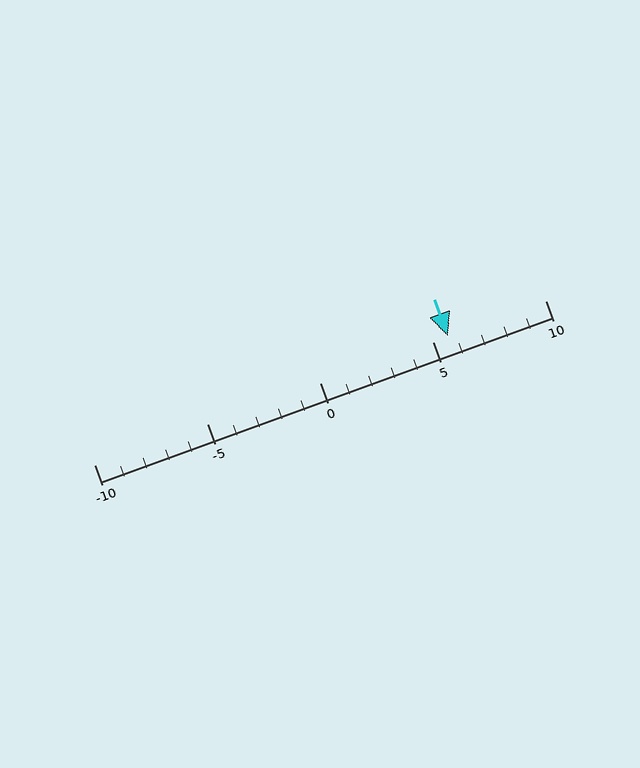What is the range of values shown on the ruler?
The ruler shows values from -10 to 10.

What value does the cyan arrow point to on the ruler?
The cyan arrow points to approximately 6.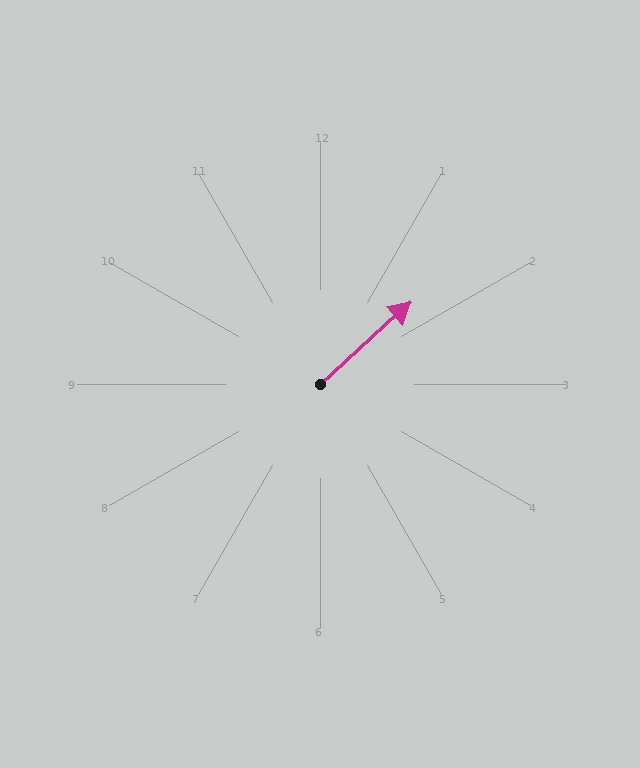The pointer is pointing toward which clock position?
Roughly 2 o'clock.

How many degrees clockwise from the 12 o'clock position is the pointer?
Approximately 48 degrees.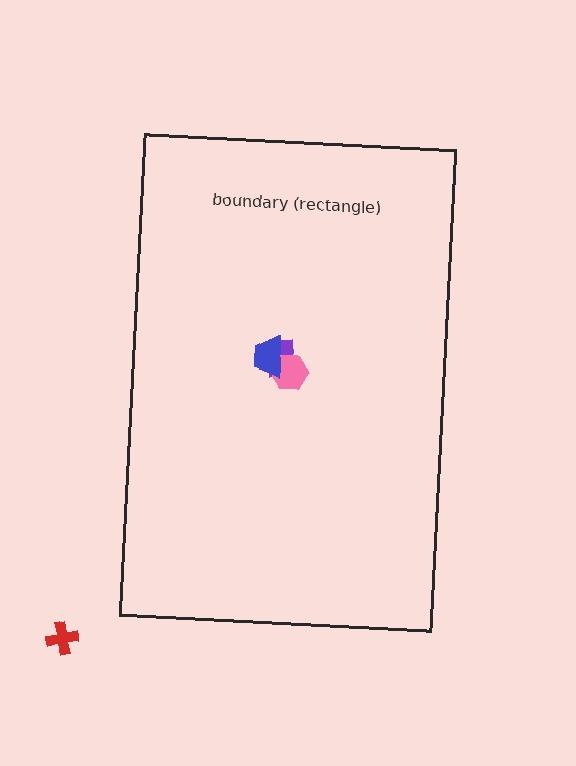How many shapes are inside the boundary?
3 inside, 1 outside.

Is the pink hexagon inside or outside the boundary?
Inside.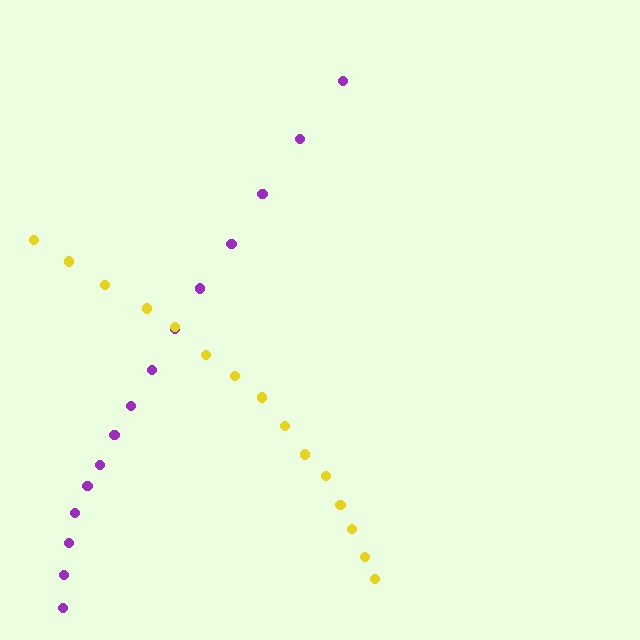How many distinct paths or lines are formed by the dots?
There are 2 distinct paths.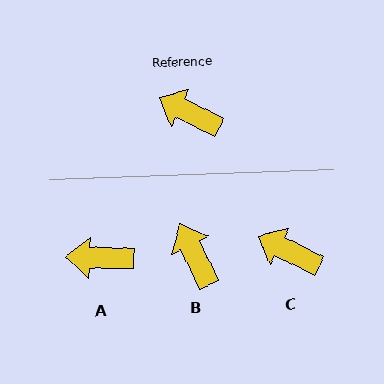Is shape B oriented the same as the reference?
No, it is off by about 37 degrees.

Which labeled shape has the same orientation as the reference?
C.